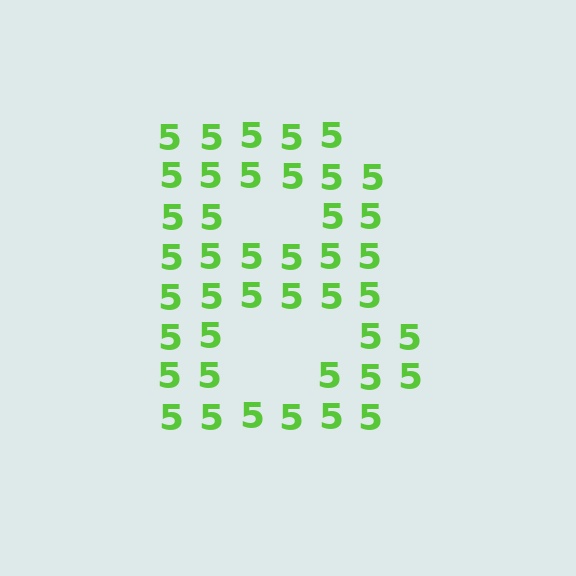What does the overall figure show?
The overall figure shows the letter B.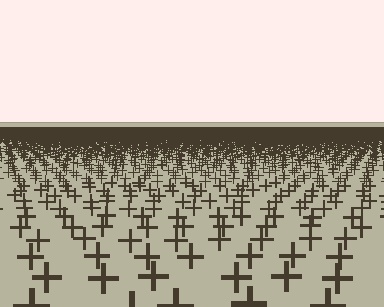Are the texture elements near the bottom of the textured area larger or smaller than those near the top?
Larger. Near the bottom, elements are closer to the viewer and appear at a bigger on-screen size.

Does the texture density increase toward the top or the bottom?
Density increases toward the top.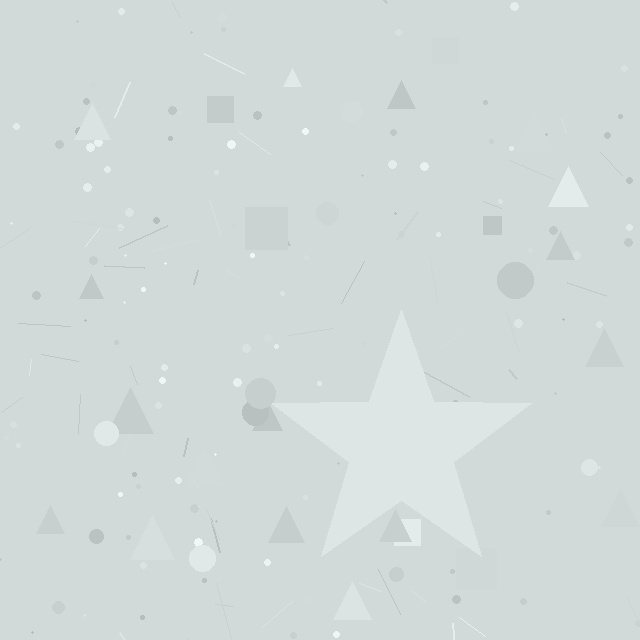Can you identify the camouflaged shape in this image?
The camouflaged shape is a star.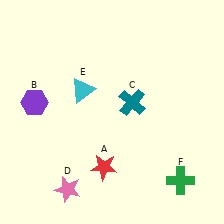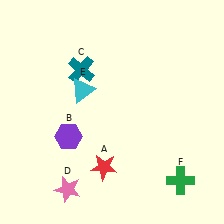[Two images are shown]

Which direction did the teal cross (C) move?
The teal cross (C) moved left.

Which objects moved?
The objects that moved are: the purple hexagon (B), the teal cross (C).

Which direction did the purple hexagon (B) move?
The purple hexagon (B) moved right.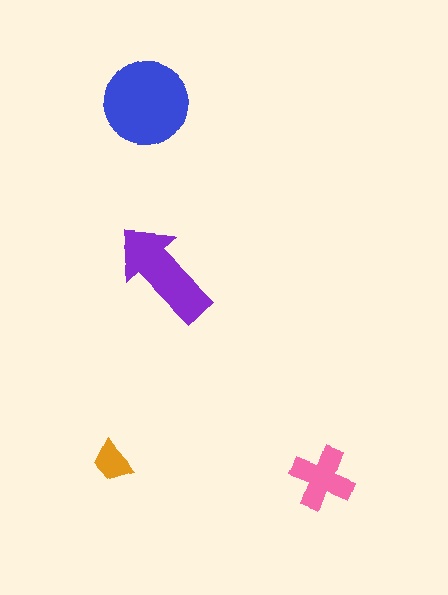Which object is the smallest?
The orange trapezoid.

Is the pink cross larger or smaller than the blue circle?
Smaller.